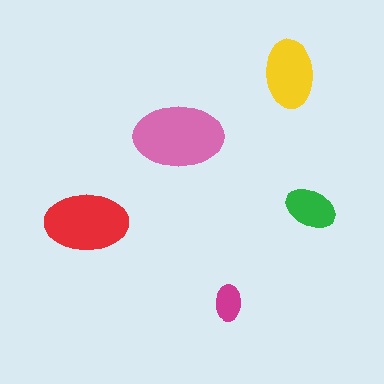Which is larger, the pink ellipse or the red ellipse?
The pink one.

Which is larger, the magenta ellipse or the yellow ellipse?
The yellow one.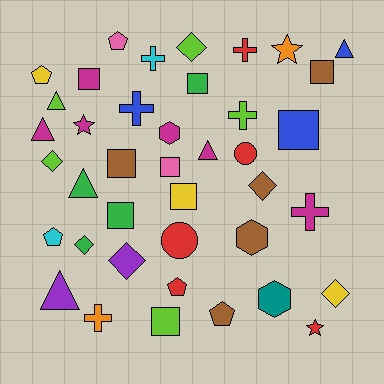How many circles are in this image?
There are 2 circles.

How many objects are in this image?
There are 40 objects.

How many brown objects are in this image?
There are 5 brown objects.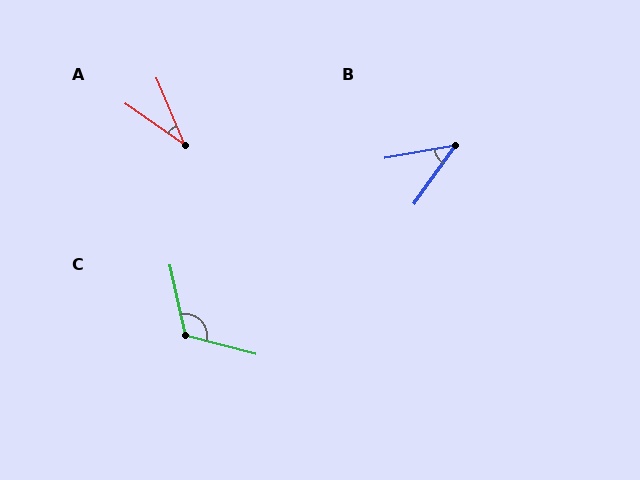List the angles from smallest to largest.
A (32°), B (44°), C (117°).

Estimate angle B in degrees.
Approximately 44 degrees.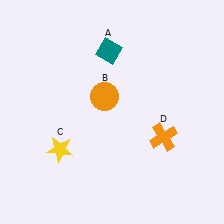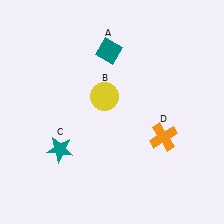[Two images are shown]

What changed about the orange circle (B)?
In Image 1, B is orange. In Image 2, it changed to yellow.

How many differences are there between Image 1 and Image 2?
There are 2 differences between the two images.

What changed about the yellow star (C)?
In Image 1, C is yellow. In Image 2, it changed to teal.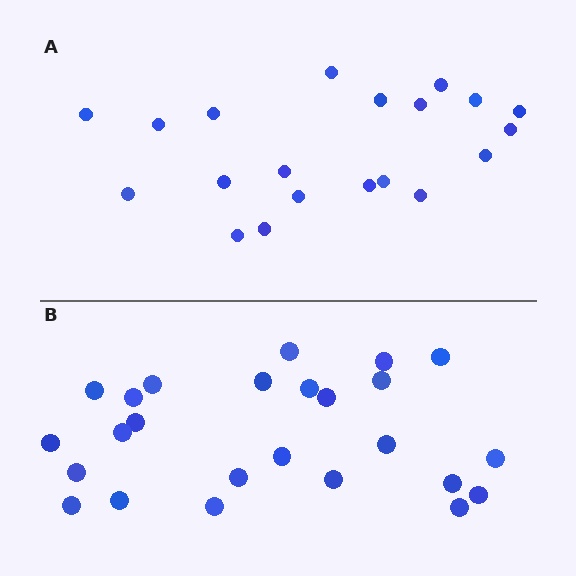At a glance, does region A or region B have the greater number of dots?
Region B (the bottom region) has more dots.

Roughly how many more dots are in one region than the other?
Region B has about 5 more dots than region A.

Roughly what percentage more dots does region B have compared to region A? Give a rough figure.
About 25% more.